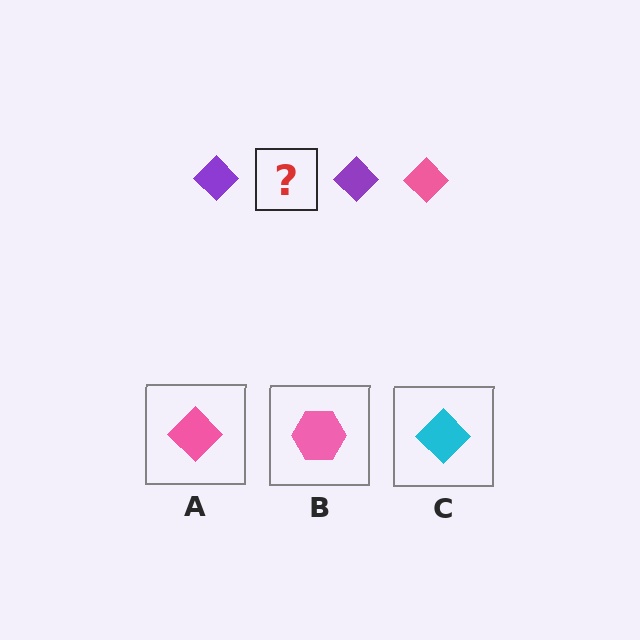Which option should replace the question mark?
Option A.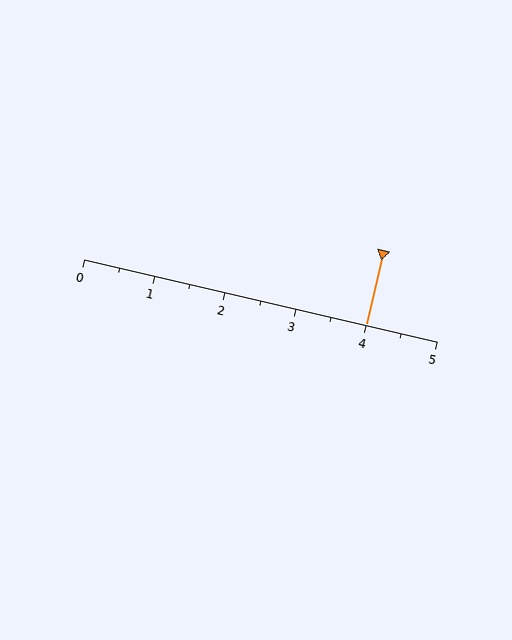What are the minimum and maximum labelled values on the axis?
The axis runs from 0 to 5.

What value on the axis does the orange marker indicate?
The marker indicates approximately 4.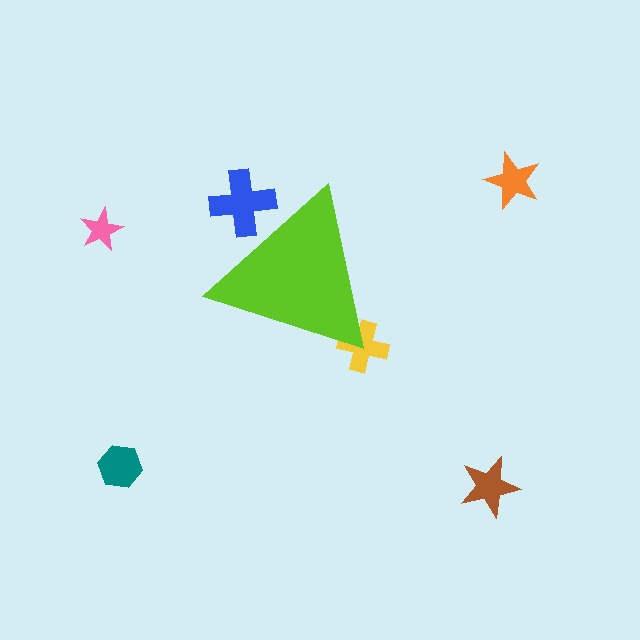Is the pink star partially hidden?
No, the pink star is fully visible.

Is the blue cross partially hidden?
Yes, the blue cross is partially hidden behind the lime triangle.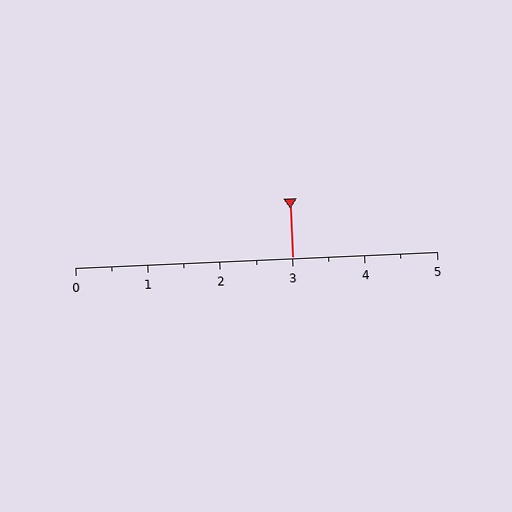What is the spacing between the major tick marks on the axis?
The major ticks are spaced 1 apart.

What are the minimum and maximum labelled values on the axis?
The axis runs from 0 to 5.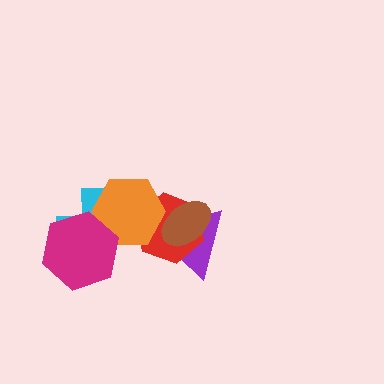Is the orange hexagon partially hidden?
Yes, it is partially covered by another shape.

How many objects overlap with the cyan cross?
2 objects overlap with the cyan cross.